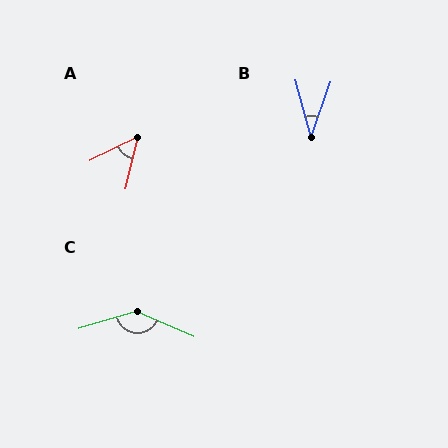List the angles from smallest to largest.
B (35°), A (50°), C (139°).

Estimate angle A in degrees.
Approximately 50 degrees.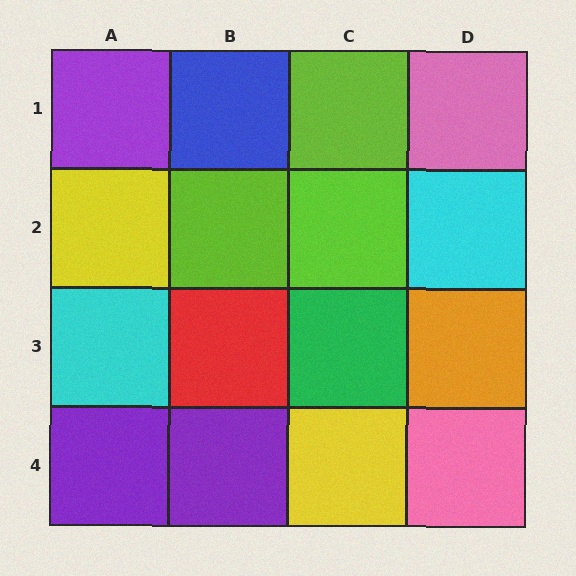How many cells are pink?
2 cells are pink.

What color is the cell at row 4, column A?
Purple.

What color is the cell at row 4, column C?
Yellow.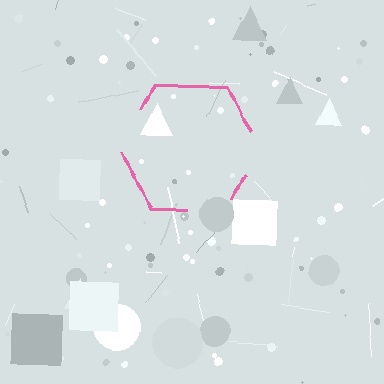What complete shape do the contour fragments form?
The contour fragments form a hexagon.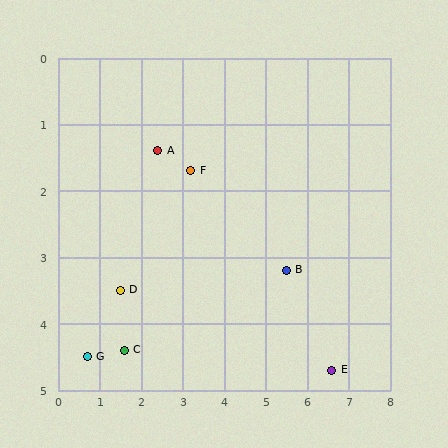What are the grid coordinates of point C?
Point C is at approximately (1.6, 4.4).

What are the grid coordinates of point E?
Point E is at approximately (6.6, 4.7).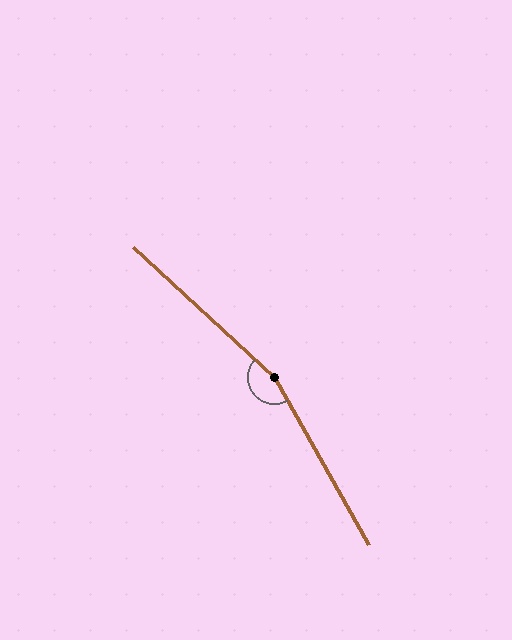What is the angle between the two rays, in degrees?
Approximately 162 degrees.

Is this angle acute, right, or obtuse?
It is obtuse.